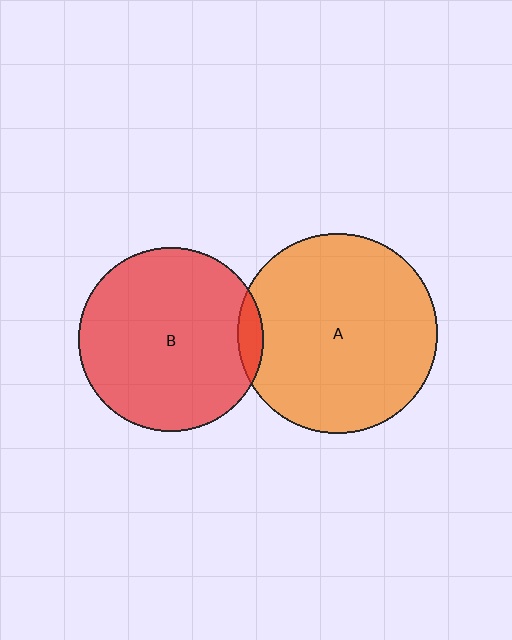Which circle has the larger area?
Circle A (orange).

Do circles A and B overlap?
Yes.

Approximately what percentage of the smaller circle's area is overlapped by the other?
Approximately 5%.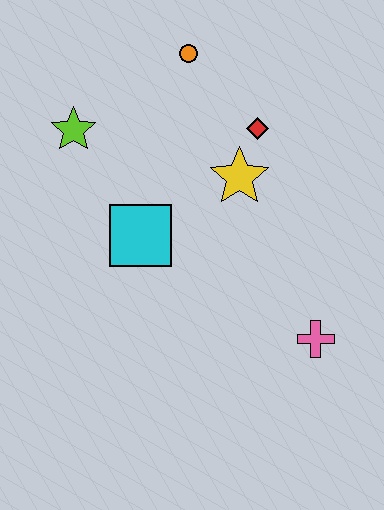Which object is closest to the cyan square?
The yellow star is closest to the cyan square.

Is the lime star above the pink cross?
Yes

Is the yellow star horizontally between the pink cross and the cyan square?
Yes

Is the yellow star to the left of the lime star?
No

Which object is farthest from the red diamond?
The pink cross is farthest from the red diamond.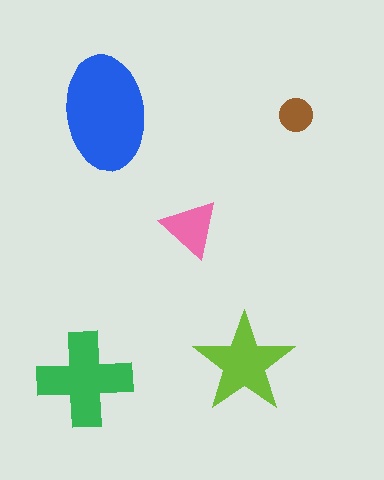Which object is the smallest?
The brown circle.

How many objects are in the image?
There are 5 objects in the image.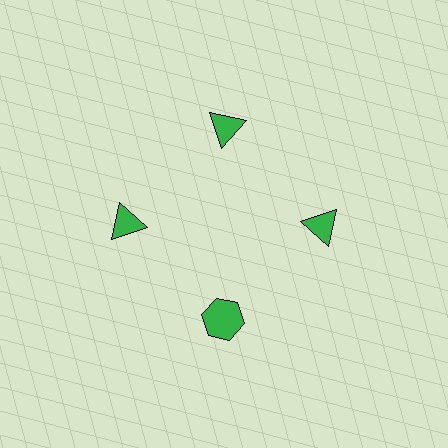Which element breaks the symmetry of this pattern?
The green hexagon at roughly the 6 o'clock position breaks the symmetry. All other shapes are green triangles.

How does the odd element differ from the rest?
It has a different shape: hexagon instead of triangle.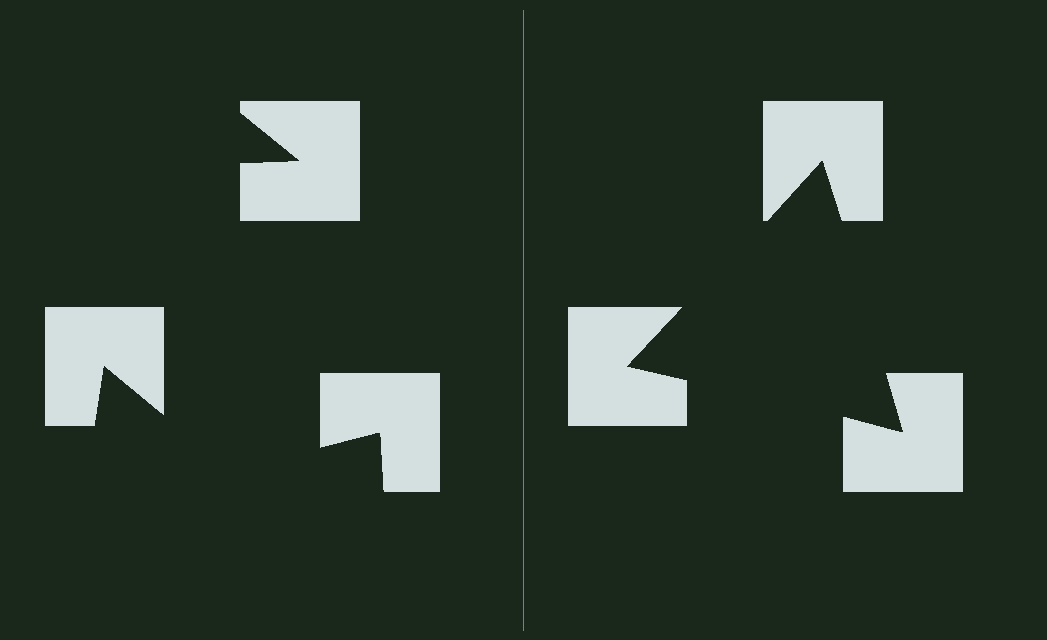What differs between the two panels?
The notched squares are positioned identically on both sides; only the wedge orientations differ. On the right they align to a triangle; on the left they are misaligned.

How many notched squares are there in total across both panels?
6 — 3 on each side.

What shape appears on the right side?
An illusory triangle.